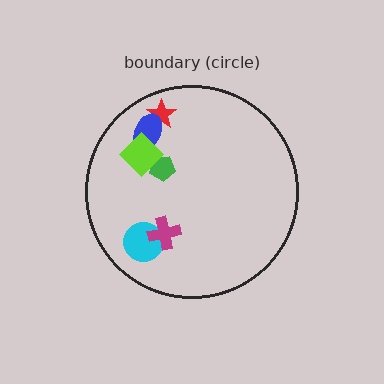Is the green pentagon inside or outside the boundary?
Inside.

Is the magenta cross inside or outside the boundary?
Inside.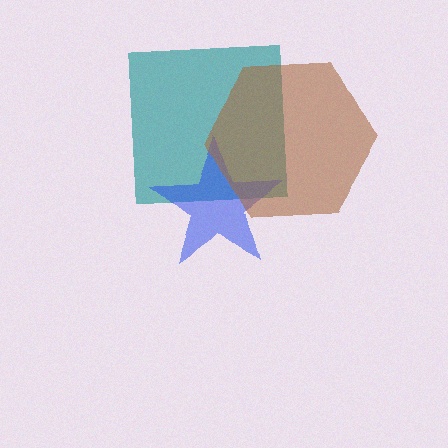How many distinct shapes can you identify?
There are 3 distinct shapes: a teal square, a blue star, a brown hexagon.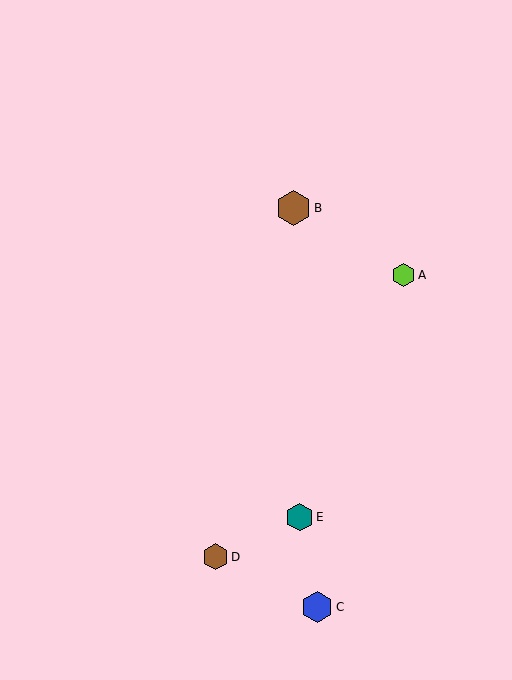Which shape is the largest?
The brown hexagon (labeled B) is the largest.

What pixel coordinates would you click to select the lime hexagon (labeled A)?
Click at (403, 275) to select the lime hexagon A.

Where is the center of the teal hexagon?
The center of the teal hexagon is at (300, 517).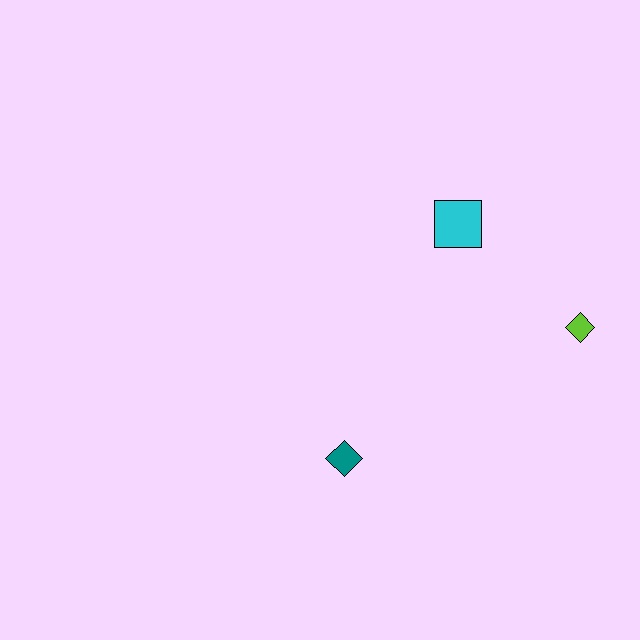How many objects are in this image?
There are 3 objects.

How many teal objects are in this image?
There is 1 teal object.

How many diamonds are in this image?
There are 2 diamonds.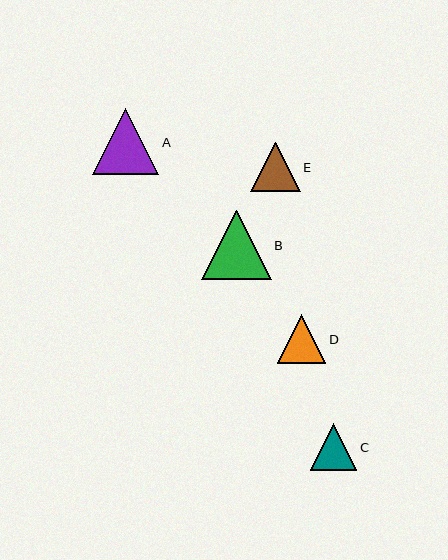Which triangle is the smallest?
Triangle C is the smallest with a size of approximately 47 pixels.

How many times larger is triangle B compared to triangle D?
Triangle B is approximately 1.4 times the size of triangle D.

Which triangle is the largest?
Triangle B is the largest with a size of approximately 69 pixels.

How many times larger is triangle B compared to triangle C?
Triangle B is approximately 1.5 times the size of triangle C.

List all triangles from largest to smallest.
From largest to smallest: B, A, E, D, C.